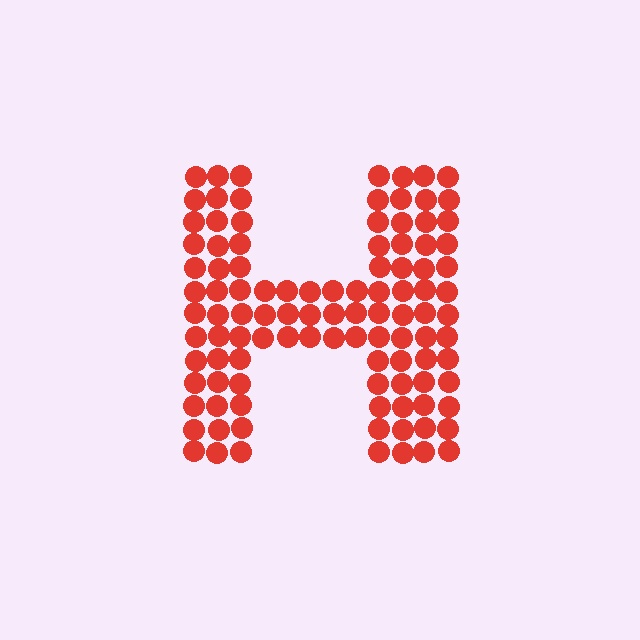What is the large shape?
The large shape is the letter H.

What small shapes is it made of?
It is made of small circles.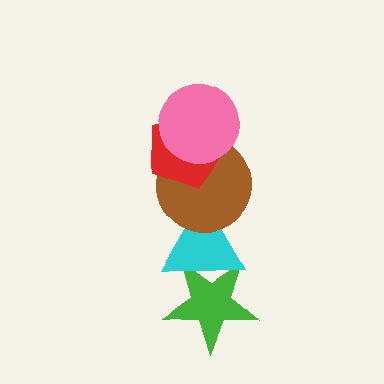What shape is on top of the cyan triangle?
The brown circle is on top of the cyan triangle.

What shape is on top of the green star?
The cyan triangle is on top of the green star.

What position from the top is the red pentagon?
The red pentagon is 2nd from the top.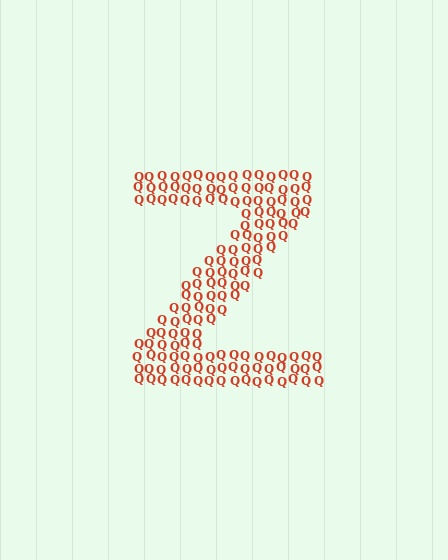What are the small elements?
The small elements are letter Q's.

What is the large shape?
The large shape is the letter Z.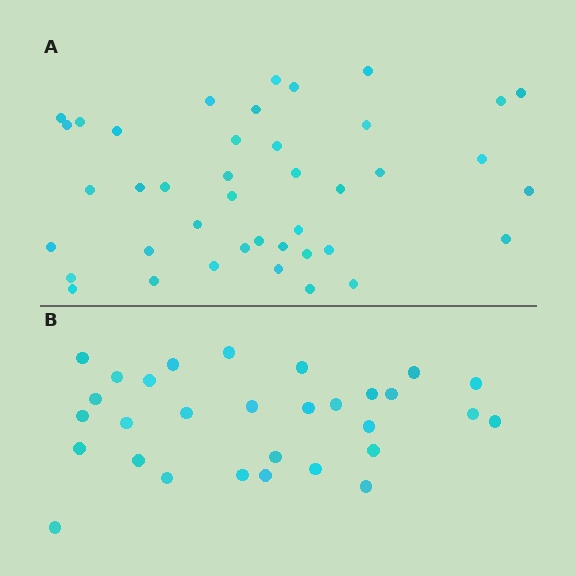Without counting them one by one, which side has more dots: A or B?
Region A (the top region) has more dots.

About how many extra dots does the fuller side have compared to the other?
Region A has roughly 12 or so more dots than region B.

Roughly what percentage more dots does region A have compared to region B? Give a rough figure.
About 35% more.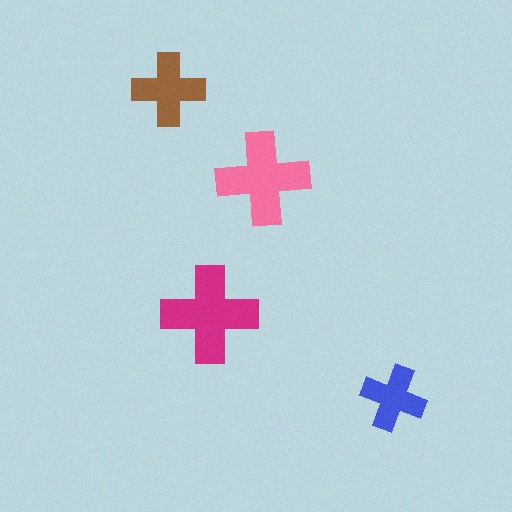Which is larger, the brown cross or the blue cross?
The brown one.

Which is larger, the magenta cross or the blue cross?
The magenta one.